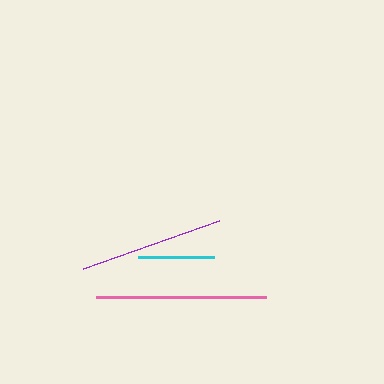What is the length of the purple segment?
The purple segment is approximately 144 pixels long.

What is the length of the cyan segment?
The cyan segment is approximately 75 pixels long.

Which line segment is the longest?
The pink line is the longest at approximately 170 pixels.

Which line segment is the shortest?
The cyan line is the shortest at approximately 75 pixels.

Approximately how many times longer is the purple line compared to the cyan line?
The purple line is approximately 1.9 times the length of the cyan line.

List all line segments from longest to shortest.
From longest to shortest: pink, purple, cyan.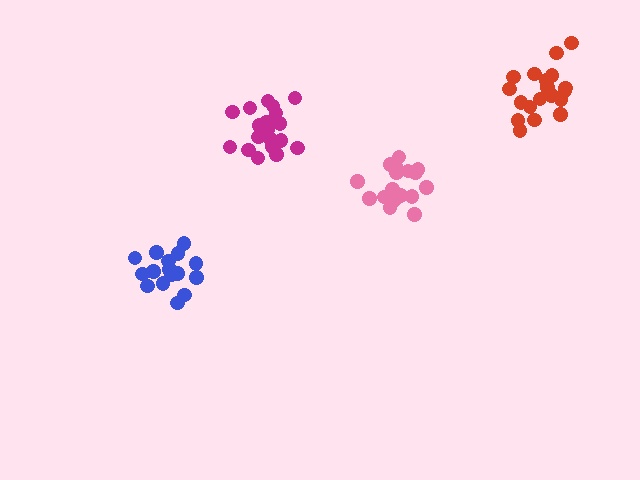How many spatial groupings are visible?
There are 4 spatial groupings.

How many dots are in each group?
Group 1: 20 dots, Group 2: 20 dots, Group 3: 16 dots, Group 4: 19 dots (75 total).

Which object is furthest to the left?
The blue cluster is leftmost.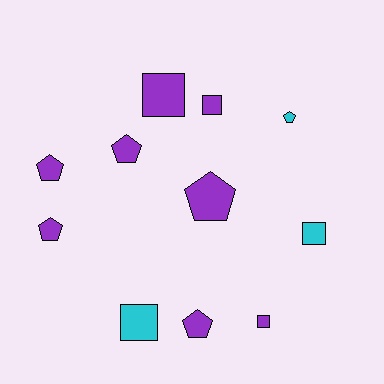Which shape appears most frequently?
Pentagon, with 6 objects.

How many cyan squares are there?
There are 2 cyan squares.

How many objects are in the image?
There are 11 objects.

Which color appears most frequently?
Purple, with 8 objects.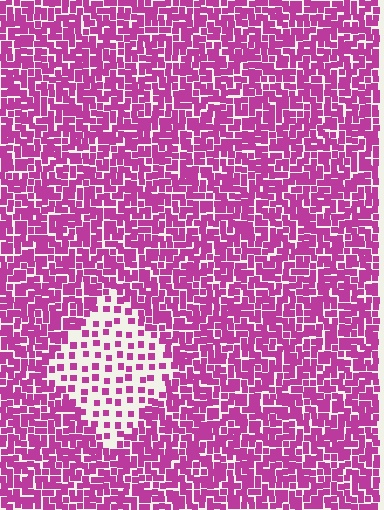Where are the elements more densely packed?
The elements are more densely packed outside the diamond boundary.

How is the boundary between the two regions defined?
The boundary is defined by a change in element density (approximately 2.7x ratio). All elements are the same color, size, and shape.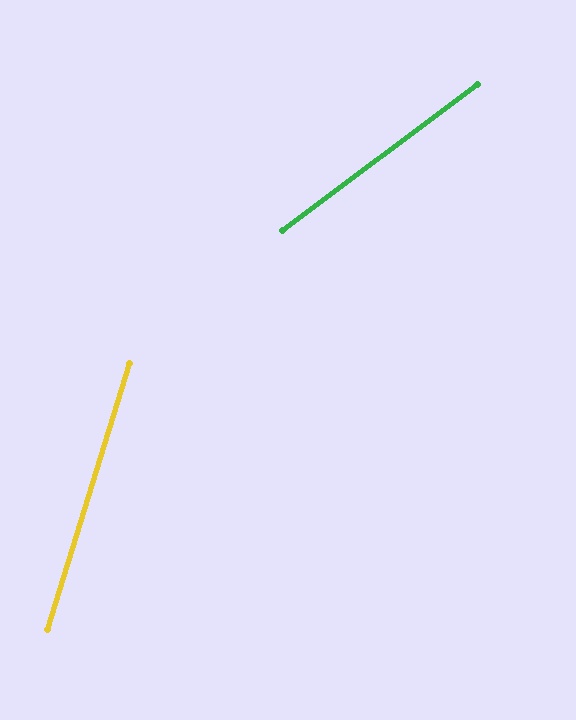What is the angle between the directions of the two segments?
Approximately 36 degrees.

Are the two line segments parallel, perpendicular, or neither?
Neither parallel nor perpendicular — they differ by about 36°.